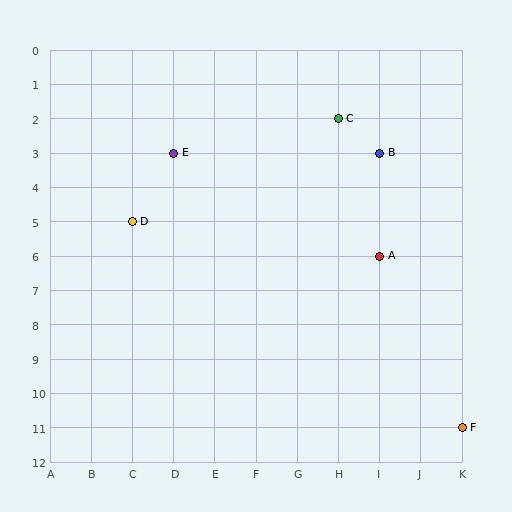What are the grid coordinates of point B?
Point B is at grid coordinates (I, 3).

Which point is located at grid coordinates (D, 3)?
Point E is at (D, 3).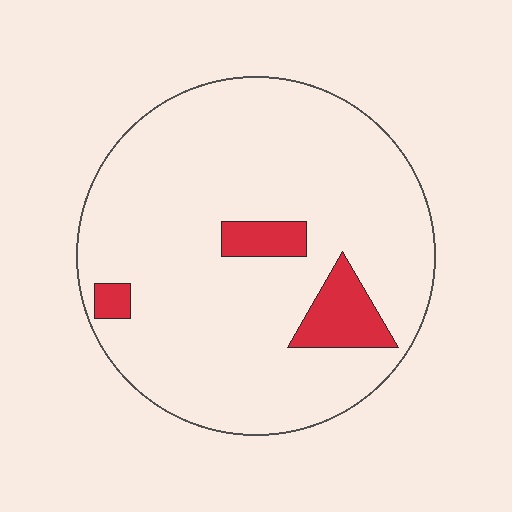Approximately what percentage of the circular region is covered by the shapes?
Approximately 10%.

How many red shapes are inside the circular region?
3.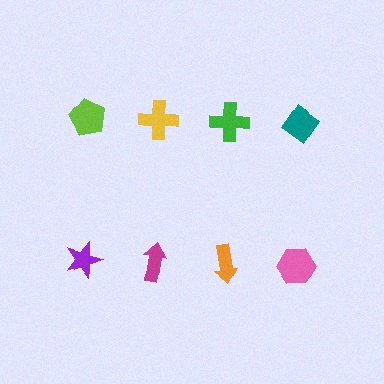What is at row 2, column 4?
A pink hexagon.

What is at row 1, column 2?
A yellow cross.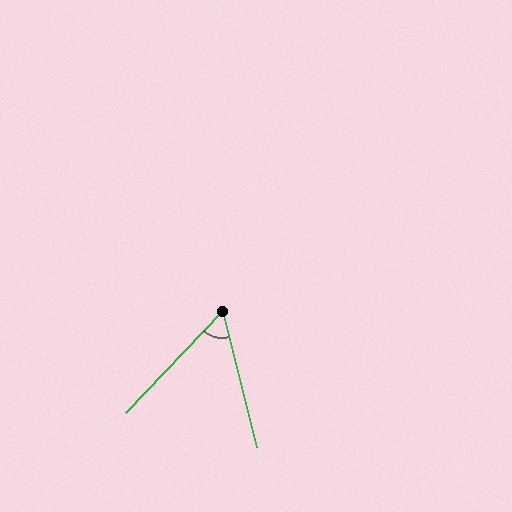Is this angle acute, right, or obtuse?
It is acute.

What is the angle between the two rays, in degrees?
Approximately 57 degrees.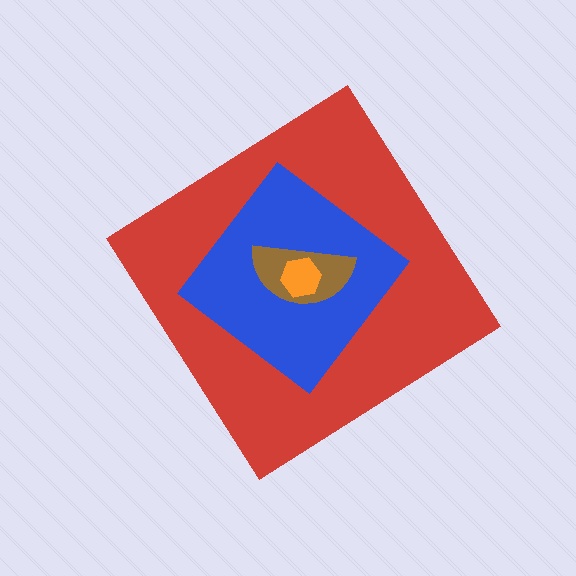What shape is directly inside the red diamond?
The blue diamond.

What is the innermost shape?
The orange hexagon.